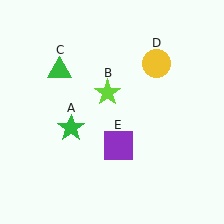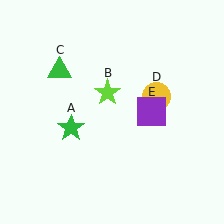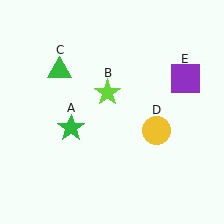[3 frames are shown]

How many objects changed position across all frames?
2 objects changed position: yellow circle (object D), purple square (object E).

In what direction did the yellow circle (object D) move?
The yellow circle (object D) moved down.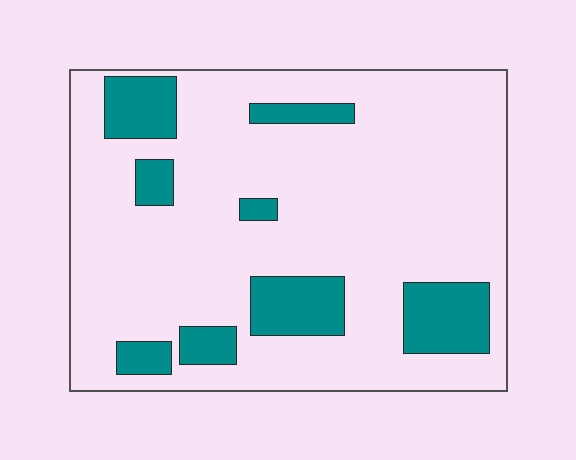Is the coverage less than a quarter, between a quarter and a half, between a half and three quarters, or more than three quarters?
Less than a quarter.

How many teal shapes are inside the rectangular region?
8.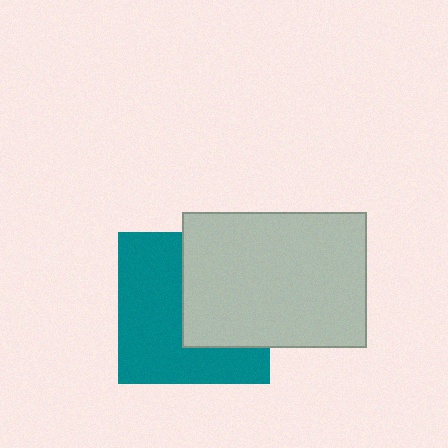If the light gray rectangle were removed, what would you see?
You would see the complete teal square.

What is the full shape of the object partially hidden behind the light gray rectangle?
The partially hidden object is a teal square.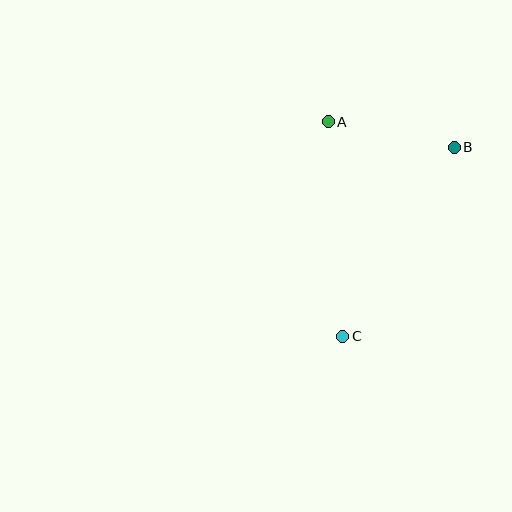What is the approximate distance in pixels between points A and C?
The distance between A and C is approximately 215 pixels.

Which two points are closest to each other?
Points A and B are closest to each other.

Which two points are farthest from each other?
Points B and C are farthest from each other.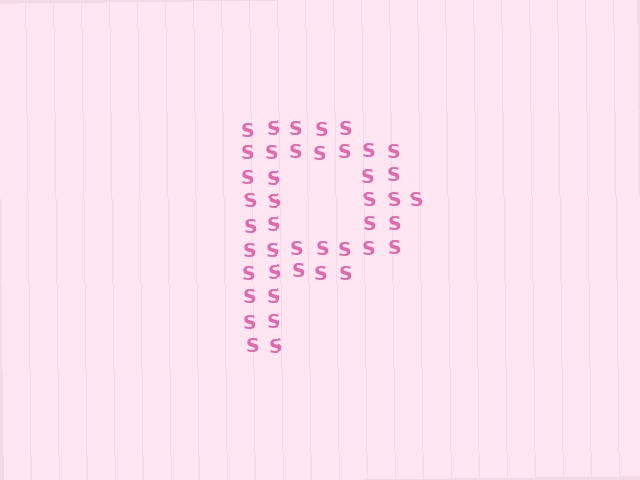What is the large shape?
The large shape is the letter P.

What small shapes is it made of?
It is made of small letter S's.